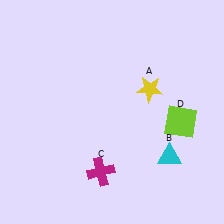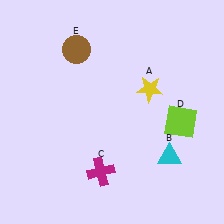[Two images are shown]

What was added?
A brown circle (E) was added in Image 2.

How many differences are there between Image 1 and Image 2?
There is 1 difference between the two images.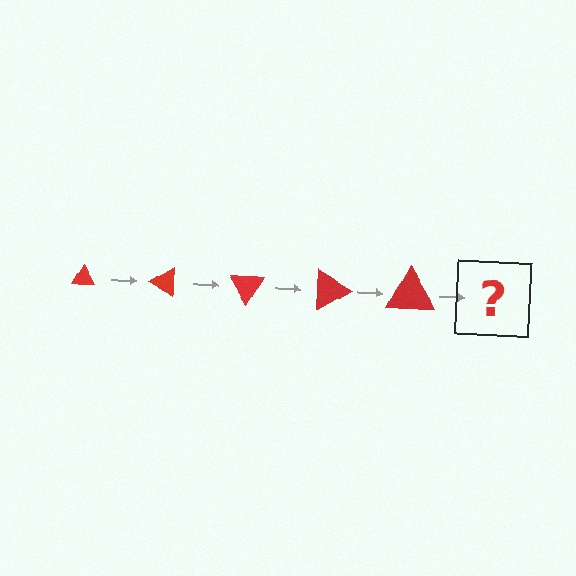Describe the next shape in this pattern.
It should be a triangle, larger than the previous one and rotated 150 degrees from the start.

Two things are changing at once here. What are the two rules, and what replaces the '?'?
The two rules are that the triangle grows larger each step and it rotates 30 degrees each step. The '?' should be a triangle, larger than the previous one and rotated 150 degrees from the start.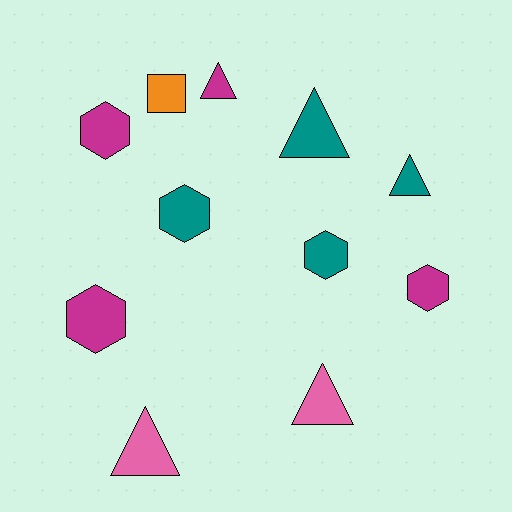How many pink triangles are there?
There are 2 pink triangles.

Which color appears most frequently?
Teal, with 4 objects.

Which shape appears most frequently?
Triangle, with 5 objects.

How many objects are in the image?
There are 11 objects.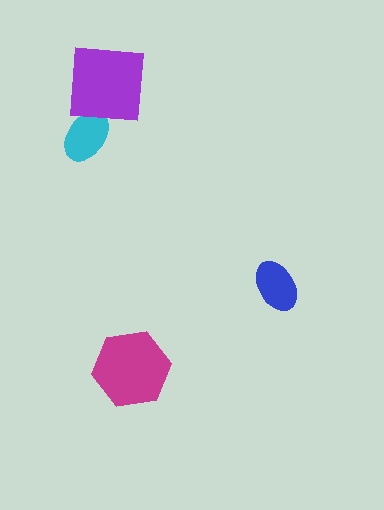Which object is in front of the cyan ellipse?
The purple square is in front of the cyan ellipse.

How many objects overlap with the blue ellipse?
0 objects overlap with the blue ellipse.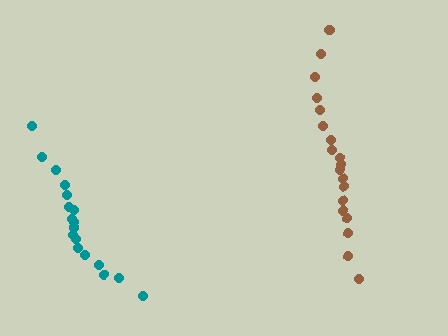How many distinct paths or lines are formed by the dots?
There are 2 distinct paths.